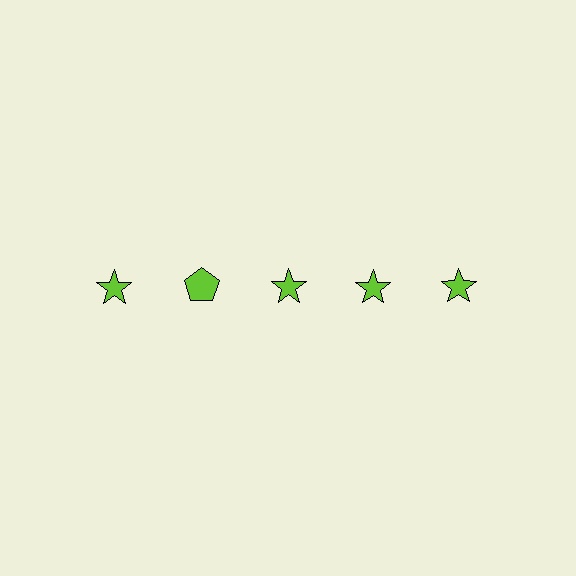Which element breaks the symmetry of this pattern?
The lime pentagon in the top row, second from left column breaks the symmetry. All other shapes are lime stars.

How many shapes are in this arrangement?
There are 5 shapes arranged in a grid pattern.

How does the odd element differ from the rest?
It has a different shape: pentagon instead of star.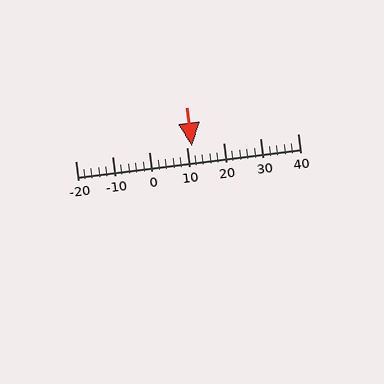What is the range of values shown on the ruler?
The ruler shows values from -20 to 40.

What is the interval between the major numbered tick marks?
The major tick marks are spaced 10 units apart.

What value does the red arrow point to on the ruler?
The red arrow points to approximately 12.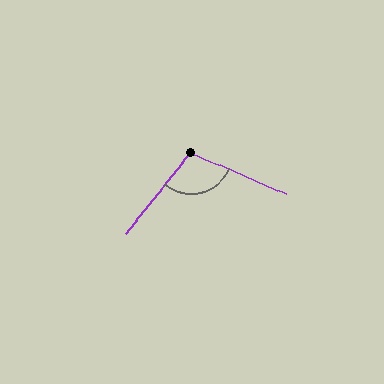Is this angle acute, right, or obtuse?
It is obtuse.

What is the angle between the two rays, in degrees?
Approximately 105 degrees.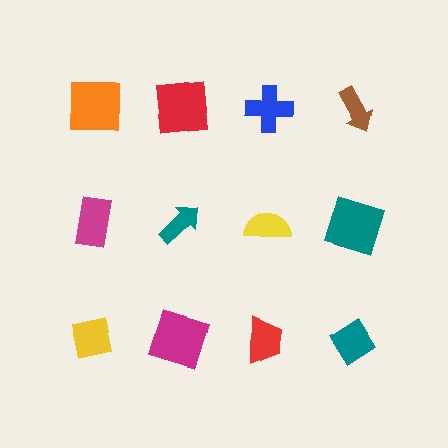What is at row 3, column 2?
A magenta square.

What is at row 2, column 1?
A magenta rectangle.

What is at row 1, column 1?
An orange square.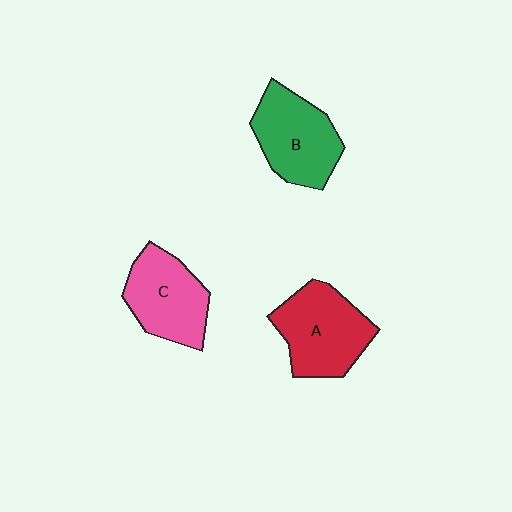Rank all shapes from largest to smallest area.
From largest to smallest: A (red), B (green), C (pink).